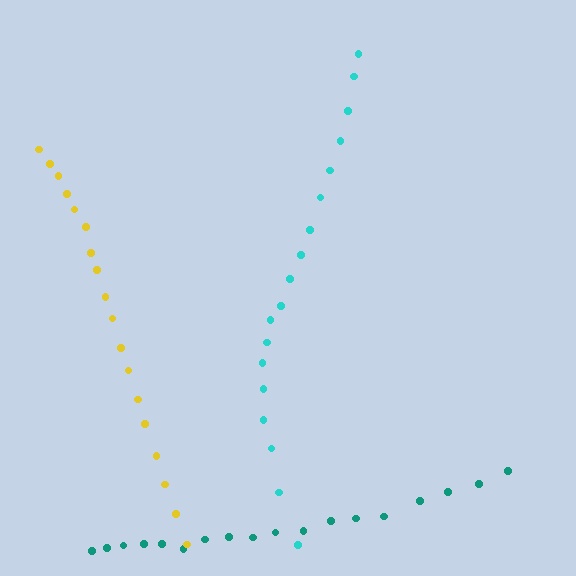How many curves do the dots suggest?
There are 3 distinct paths.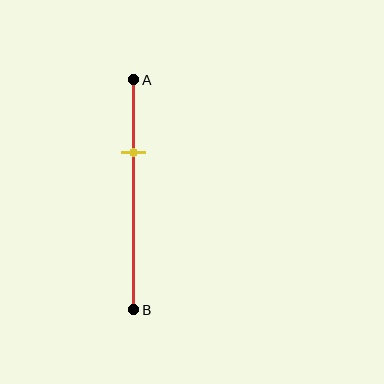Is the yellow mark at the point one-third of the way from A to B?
Yes, the mark is approximately at the one-third point.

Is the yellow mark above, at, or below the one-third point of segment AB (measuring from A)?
The yellow mark is approximately at the one-third point of segment AB.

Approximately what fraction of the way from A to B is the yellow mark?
The yellow mark is approximately 30% of the way from A to B.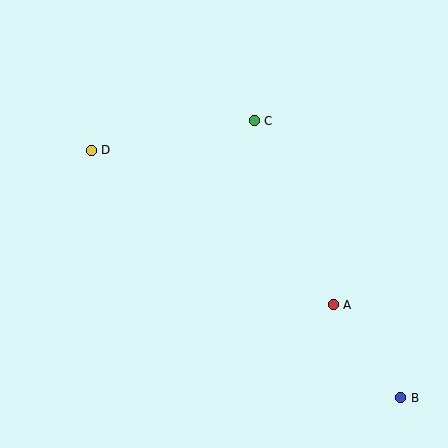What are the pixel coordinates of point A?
Point A is at (333, 305).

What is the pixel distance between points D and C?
The distance between D and C is 166 pixels.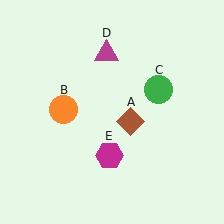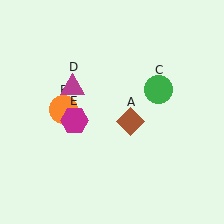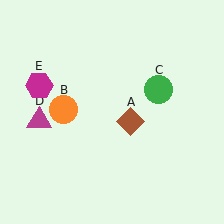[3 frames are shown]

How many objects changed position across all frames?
2 objects changed position: magenta triangle (object D), magenta hexagon (object E).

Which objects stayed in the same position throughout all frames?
Brown diamond (object A) and orange circle (object B) and green circle (object C) remained stationary.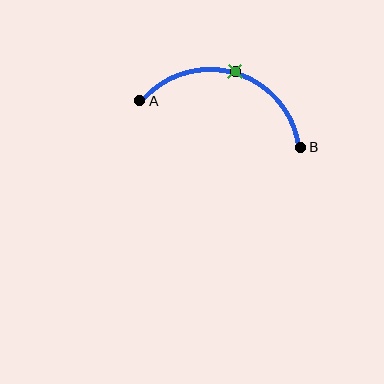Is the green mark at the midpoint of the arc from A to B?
Yes. The green mark lies on the arc at equal arc-length from both A and B — it is the arc midpoint.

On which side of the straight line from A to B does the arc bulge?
The arc bulges above the straight line connecting A and B.